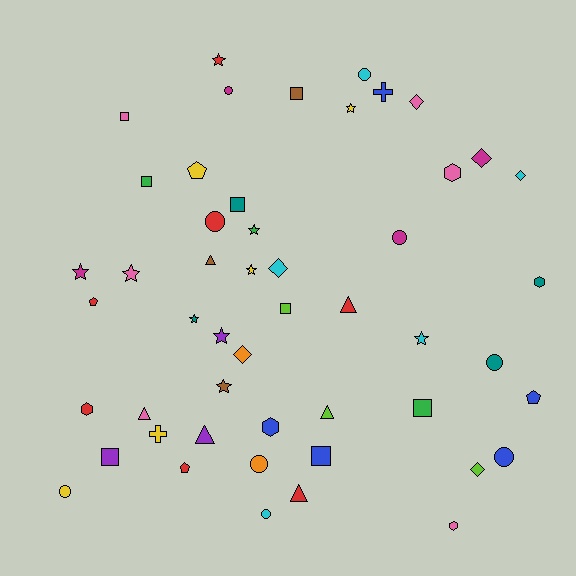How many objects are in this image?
There are 50 objects.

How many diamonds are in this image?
There are 6 diamonds.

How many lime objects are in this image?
There are 3 lime objects.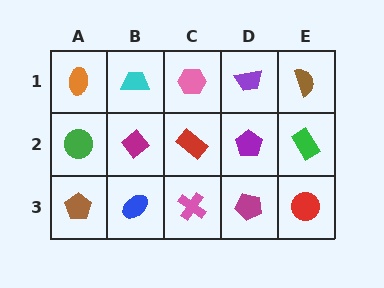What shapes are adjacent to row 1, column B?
A magenta diamond (row 2, column B), an orange ellipse (row 1, column A), a pink hexagon (row 1, column C).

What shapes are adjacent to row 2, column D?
A purple trapezoid (row 1, column D), a magenta pentagon (row 3, column D), a red rectangle (row 2, column C), a green rectangle (row 2, column E).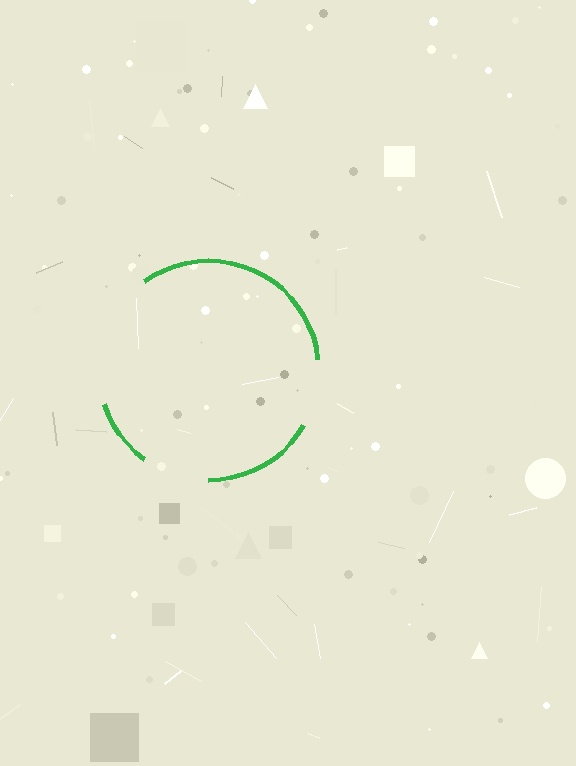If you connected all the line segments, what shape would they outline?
They would outline a circle.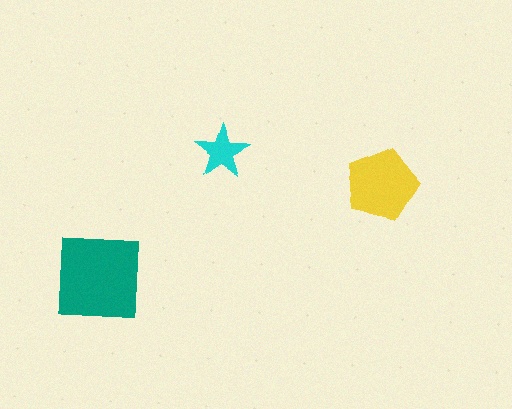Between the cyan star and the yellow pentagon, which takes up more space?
The yellow pentagon.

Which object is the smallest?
The cyan star.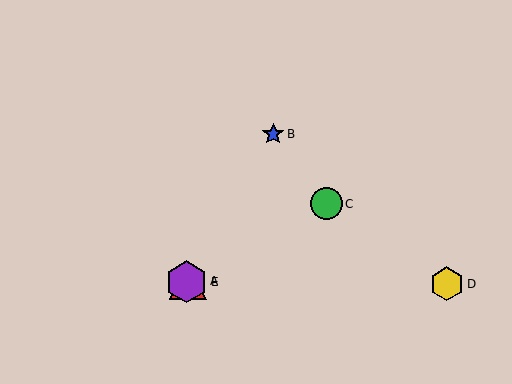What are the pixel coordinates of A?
Object A is at (188, 281).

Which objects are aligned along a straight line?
Objects A, C, E are aligned along a straight line.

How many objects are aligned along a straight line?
3 objects (A, C, E) are aligned along a straight line.